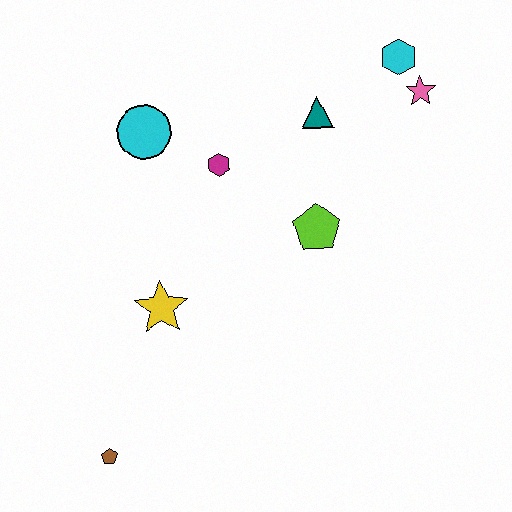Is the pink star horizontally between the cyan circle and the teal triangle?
No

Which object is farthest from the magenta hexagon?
The brown pentagon is farthest from the magenta hexagon.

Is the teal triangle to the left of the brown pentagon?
No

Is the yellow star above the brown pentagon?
Yes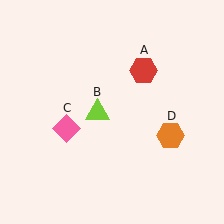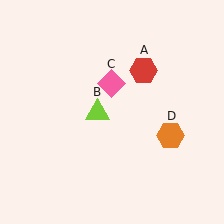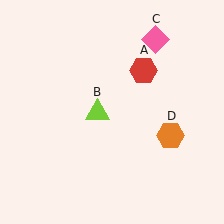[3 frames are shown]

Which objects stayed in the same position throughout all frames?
Red hexagon (object A) and lime triangle (object B) and orange hexagon (object D) remained stationary.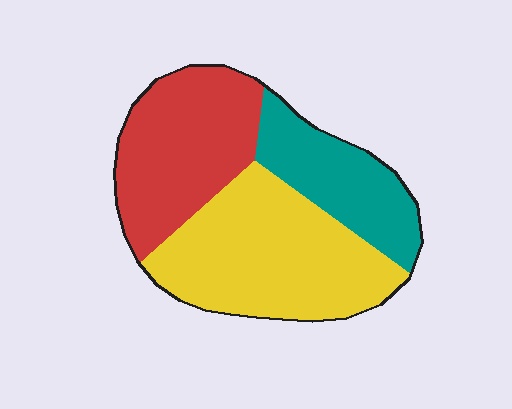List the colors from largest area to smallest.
From largest to smallest: yellow, red, teal.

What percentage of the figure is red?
Red takes up about one third (1/3) of the figure.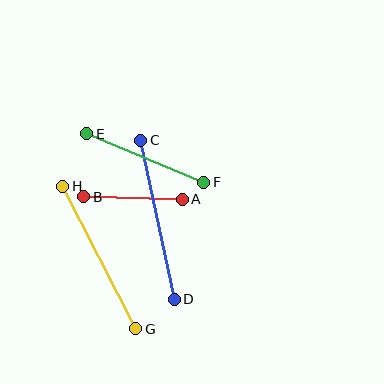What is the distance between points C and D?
The distance is approximately 163 pixels.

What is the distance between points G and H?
The distance is approximately 160 pixels.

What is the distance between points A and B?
The distance is approximately 99 pixels.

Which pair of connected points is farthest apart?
Points C and D are farthest apart.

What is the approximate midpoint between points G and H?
The midpoint is at approximately (99, 257) pixels.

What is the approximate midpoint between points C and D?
The midpoint is at approximately (157, 220) pixels.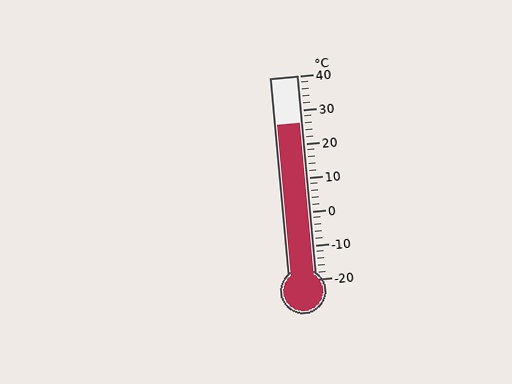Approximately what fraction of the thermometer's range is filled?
The thermometer is filled to approximately 75% of its range.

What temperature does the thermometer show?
The thermometer shows approximately 26°C.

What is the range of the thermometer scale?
The thermometer scale ranges from -20°C to 40°C.